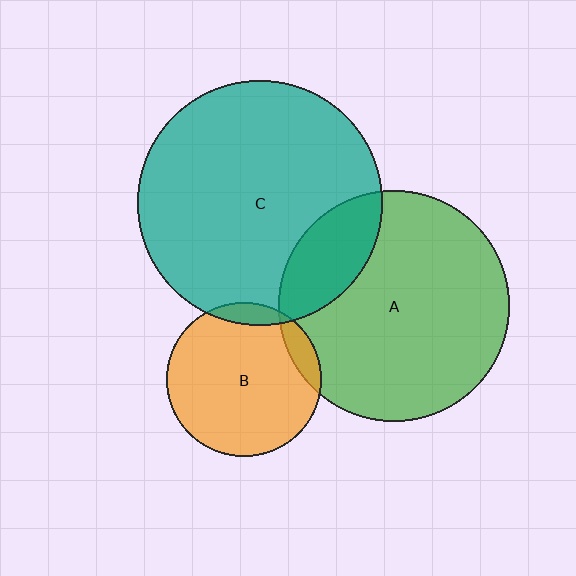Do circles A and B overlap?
Yes.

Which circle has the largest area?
Circle C (teal).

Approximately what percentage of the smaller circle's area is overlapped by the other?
Approximately 10%.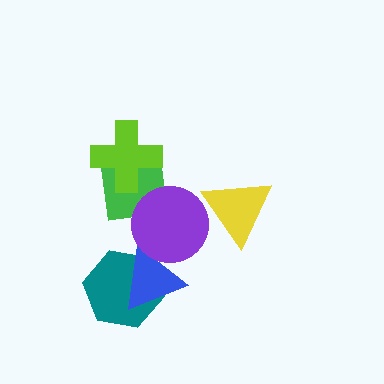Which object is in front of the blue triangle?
The purple circle is in front of the blue triangle.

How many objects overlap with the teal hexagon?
1 object overlaps with the teal hexagon.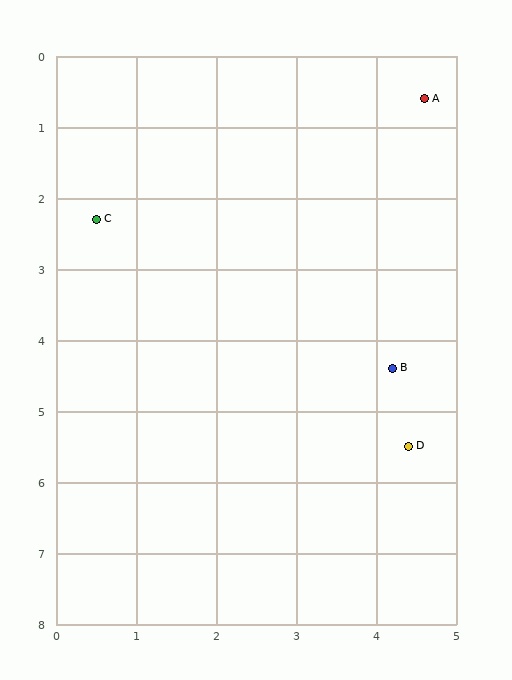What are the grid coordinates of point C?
Point C is at approximately (0.5, 2.3).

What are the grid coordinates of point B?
Point B is at approximately (4.2, 4.4).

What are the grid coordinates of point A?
Point A is at approximately (4.6, 0.6).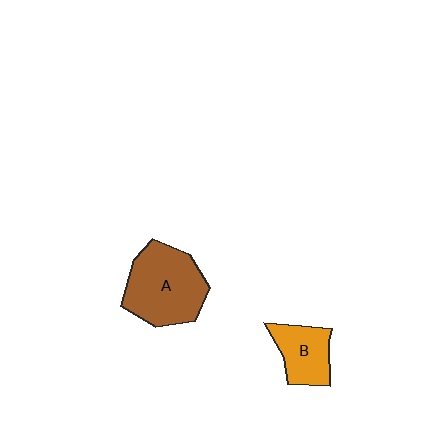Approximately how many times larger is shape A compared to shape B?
Approximately 1.7 times.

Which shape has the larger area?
Shape A (brown).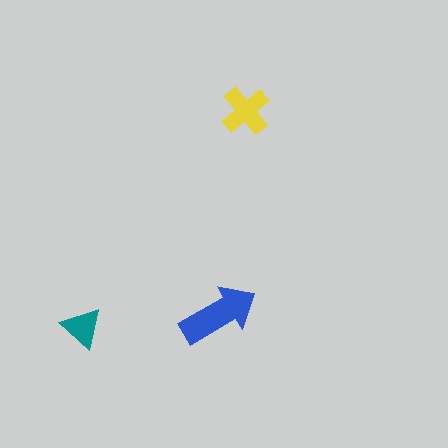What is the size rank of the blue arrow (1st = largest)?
1st.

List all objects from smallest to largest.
The teal triangle, the yellow cross, the blue arrow.